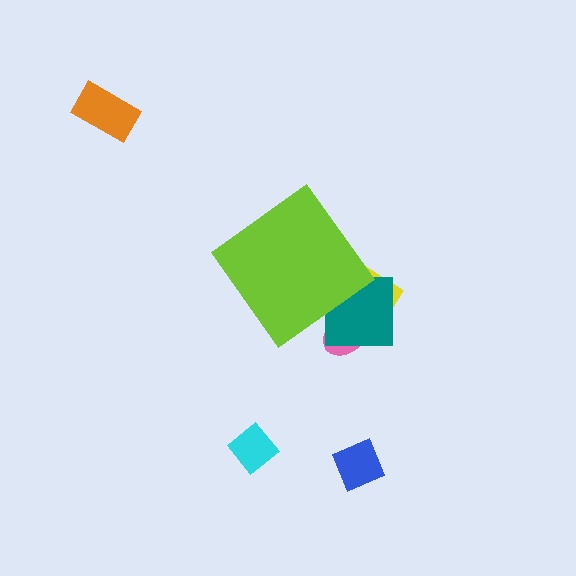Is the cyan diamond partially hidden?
No, the cyan diamond is fully visible.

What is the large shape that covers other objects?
A lime diamond.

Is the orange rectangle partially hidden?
No, the orange rectangle is fully visible.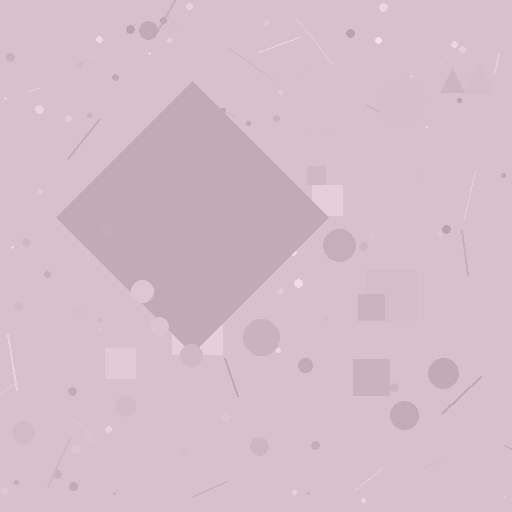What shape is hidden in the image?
A diamond is hidden in the image.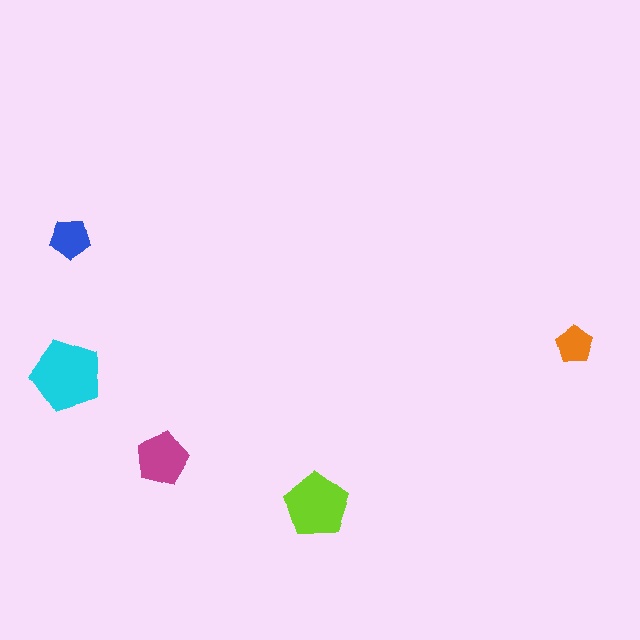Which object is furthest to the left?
The cyan pentagon is leftmost.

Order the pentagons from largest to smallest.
the cyan one, the lime one, the magenta one, the blue one, the orange one.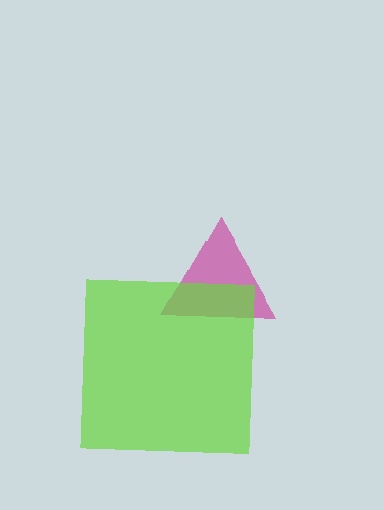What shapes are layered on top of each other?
The layered shapes are: a magenta triangle, a lime square.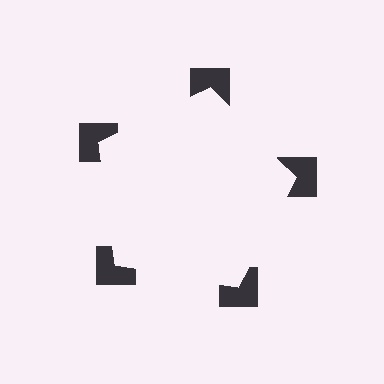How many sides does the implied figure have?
5 sides.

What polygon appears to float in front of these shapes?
An illusory pentagon — its edges are inferred from the aligned wedge cuts in the notched squares, not physically drawn.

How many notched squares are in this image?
There are 5 — one at each vertex of the illusory pentagon.